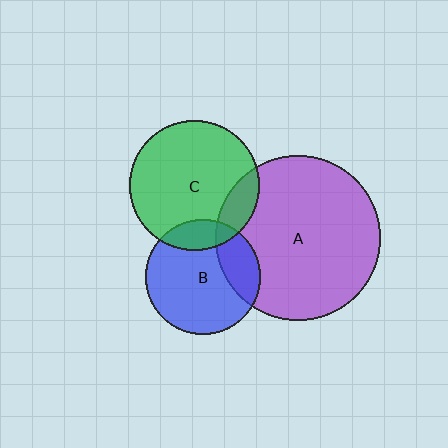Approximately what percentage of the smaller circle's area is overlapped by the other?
Approximately 15%.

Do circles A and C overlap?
Yes.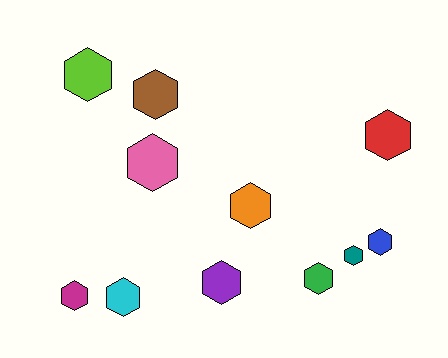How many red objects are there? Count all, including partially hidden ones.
There is 1 red object.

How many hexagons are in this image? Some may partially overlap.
There are 11 hexagons.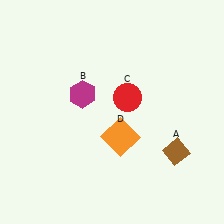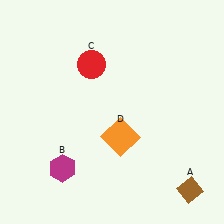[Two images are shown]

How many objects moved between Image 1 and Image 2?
3 objects moved between the two images.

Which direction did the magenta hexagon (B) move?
The magenta hexagon (B) moved down.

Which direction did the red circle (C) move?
The red circle (C) moved left.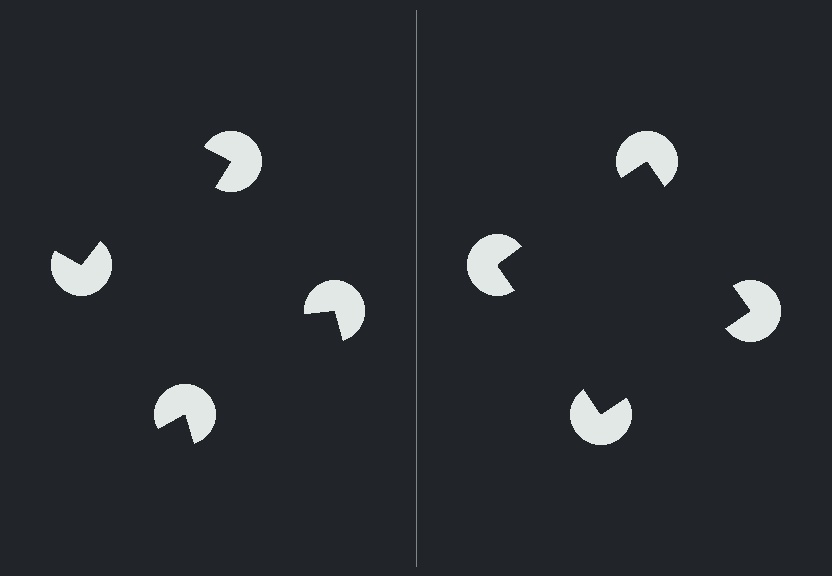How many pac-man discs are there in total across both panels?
8 — 4 on each side.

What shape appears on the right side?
An illusory square.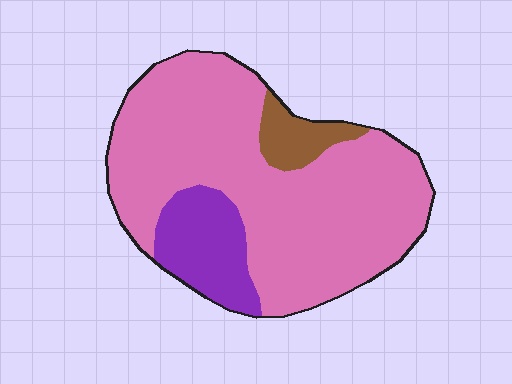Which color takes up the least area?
Brown, at roughly 5%.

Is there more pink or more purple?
Pink.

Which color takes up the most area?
Pink, at roughly 75%.